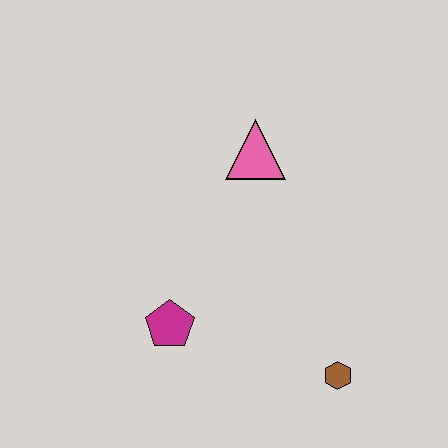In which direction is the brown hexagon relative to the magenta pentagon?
The brown hexagon is to the right of the magenta pentagon.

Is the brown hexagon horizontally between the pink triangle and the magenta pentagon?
No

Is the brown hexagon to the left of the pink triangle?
No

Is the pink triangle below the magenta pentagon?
No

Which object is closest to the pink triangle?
The magenta pentagon is closest to the pink triangle.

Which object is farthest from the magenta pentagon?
The pink triangle is farthest from the magenta pentagon.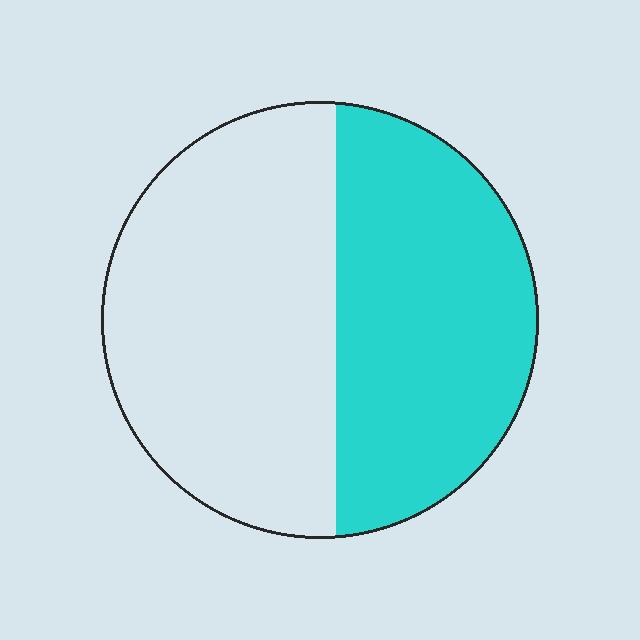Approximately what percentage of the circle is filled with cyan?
Approximately 45%.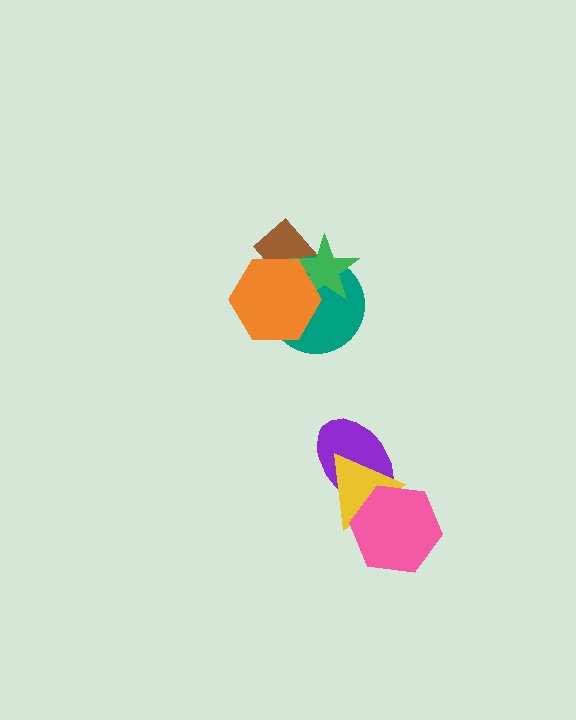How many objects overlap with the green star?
3 objects overlap with the green star.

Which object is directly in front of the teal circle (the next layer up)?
The green star is directly in front of the teal circle.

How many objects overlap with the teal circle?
3 objects overlap with the teal circle.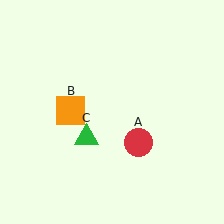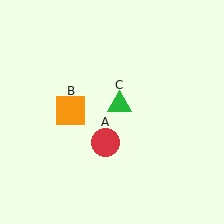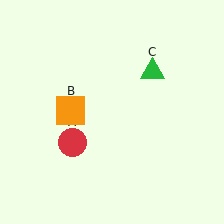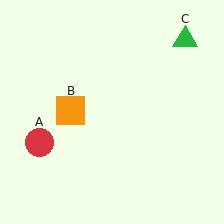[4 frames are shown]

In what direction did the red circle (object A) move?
The red circle (object A) moved left.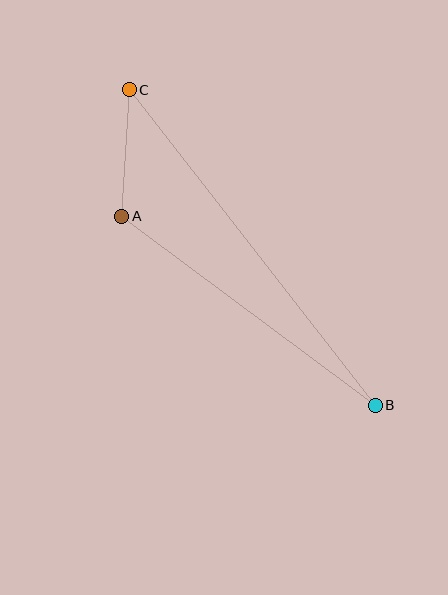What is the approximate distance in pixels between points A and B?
The distance between A and B is approximately 316 pixels.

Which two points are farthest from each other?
Points B and C are farthest from each other.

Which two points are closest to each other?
Points A and C are closest to each other.